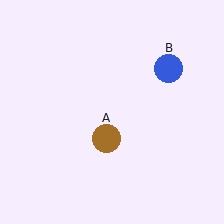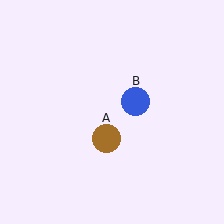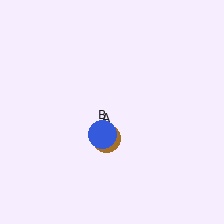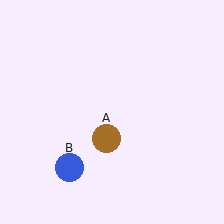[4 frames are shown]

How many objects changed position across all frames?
1 object changed position: blue circle (object B).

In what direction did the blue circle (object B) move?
The blue circle (object B) moved down and to the left.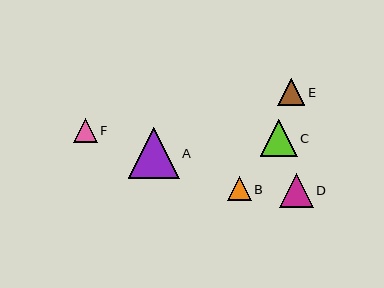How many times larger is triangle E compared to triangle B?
Triangle E is approximately 1.1 times the size of triangle B.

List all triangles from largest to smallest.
From largest to smallest: A, C, D, E, B, F.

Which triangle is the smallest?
Triangle F is the smallest with a size of approximately 24 pixels.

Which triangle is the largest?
Triangle A is the largest with a size of approximately 51 pixels.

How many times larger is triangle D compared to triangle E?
Triangle D is approximately 1.3 times the size of triangle E.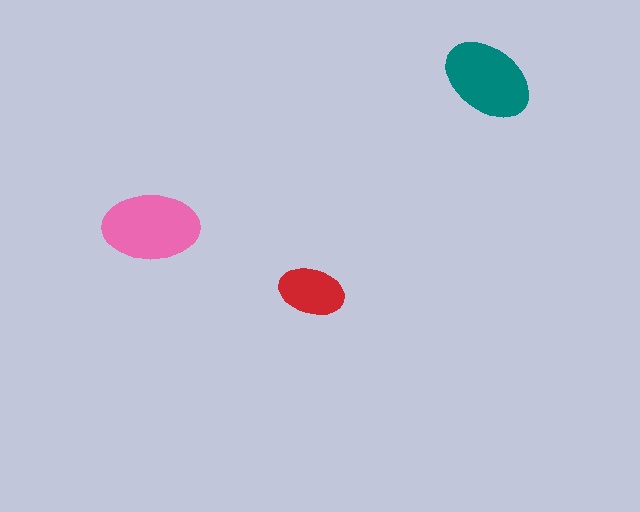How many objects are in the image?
There are 3 objects in the image.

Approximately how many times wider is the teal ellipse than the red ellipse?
About 1.5 times wider.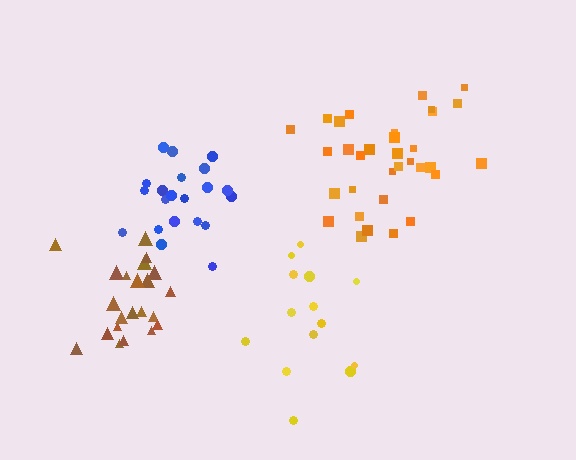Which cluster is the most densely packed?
Brown.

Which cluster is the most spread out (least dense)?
Yellow.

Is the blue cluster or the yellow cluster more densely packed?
Blue.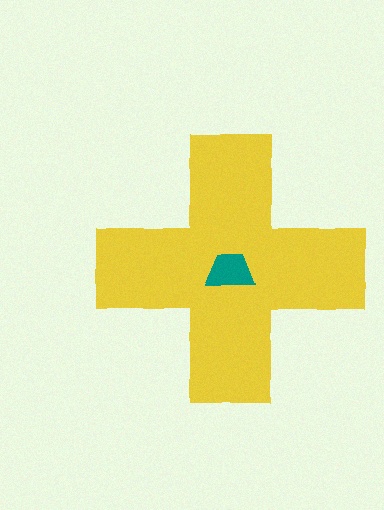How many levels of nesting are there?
2.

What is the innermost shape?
The teal trapezoid.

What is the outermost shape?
The yellow cross.